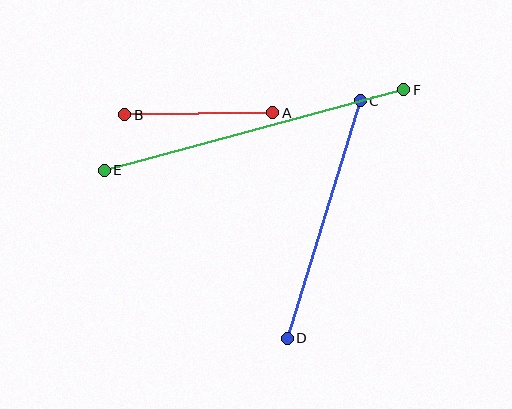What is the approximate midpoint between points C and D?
The midpoint is at approximately (324, 219) pixels.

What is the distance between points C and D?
The distance is approximately 248 pixels.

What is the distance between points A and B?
The distance is approximately 148 pixels.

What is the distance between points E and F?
The distance is approximately 310 pixels.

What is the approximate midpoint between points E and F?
The midpoint is at approximately (254, 130) pixels.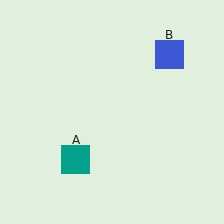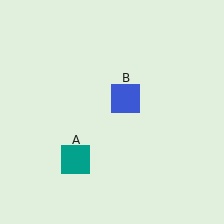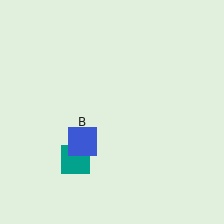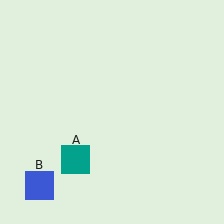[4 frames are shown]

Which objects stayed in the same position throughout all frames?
Teal square (object A) remained stationary.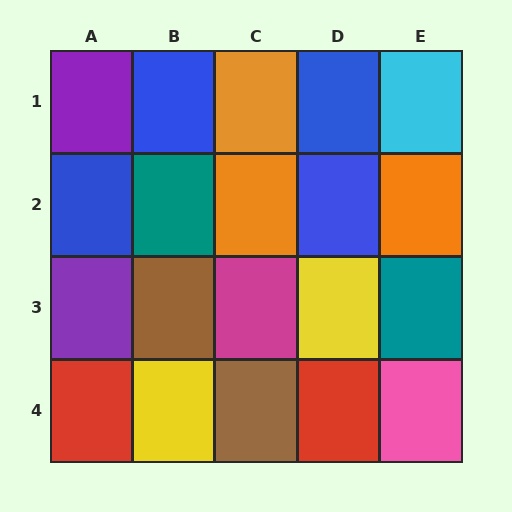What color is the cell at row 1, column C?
Orange.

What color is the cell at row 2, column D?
Blue.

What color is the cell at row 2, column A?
Blue.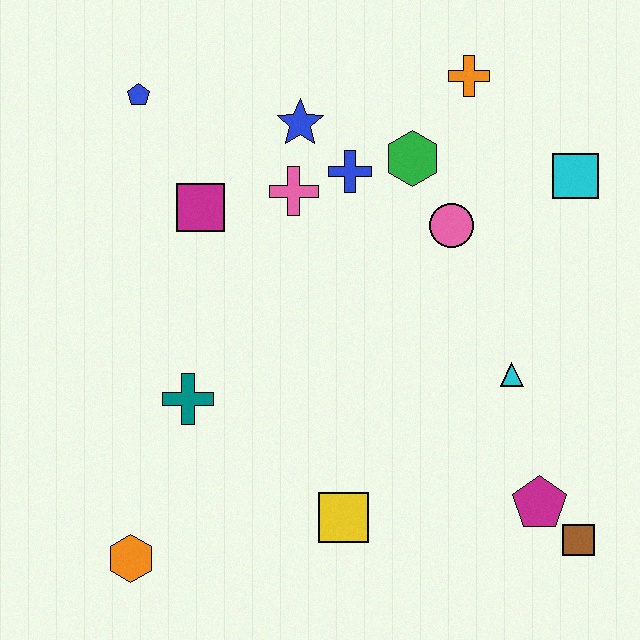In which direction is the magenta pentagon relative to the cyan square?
The magenta pentagon is below the cyan square.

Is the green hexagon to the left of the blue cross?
No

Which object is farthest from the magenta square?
The brown square is farthest from the magenta square.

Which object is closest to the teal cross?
The orange hexagon is closest to the teal cross.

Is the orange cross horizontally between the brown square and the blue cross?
Yes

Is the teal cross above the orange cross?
No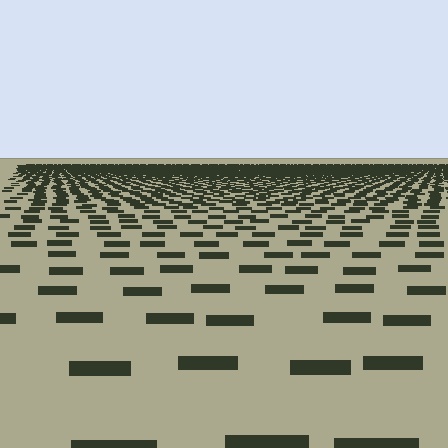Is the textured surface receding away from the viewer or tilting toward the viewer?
The surface is receding away from the viewer. Texture elements get smaller and denser toward the top.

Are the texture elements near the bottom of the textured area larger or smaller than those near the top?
Larger. Near the bottom, elements are closer to the viewer and appear at a bigger on-screen size.